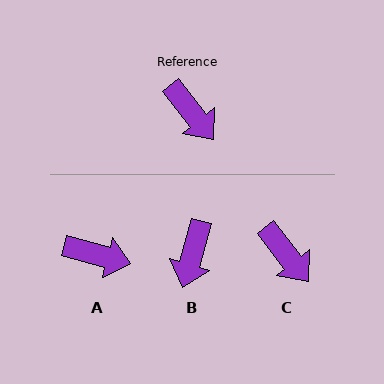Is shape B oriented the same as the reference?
No, it is off by about 54 degrees.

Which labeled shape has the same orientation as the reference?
C.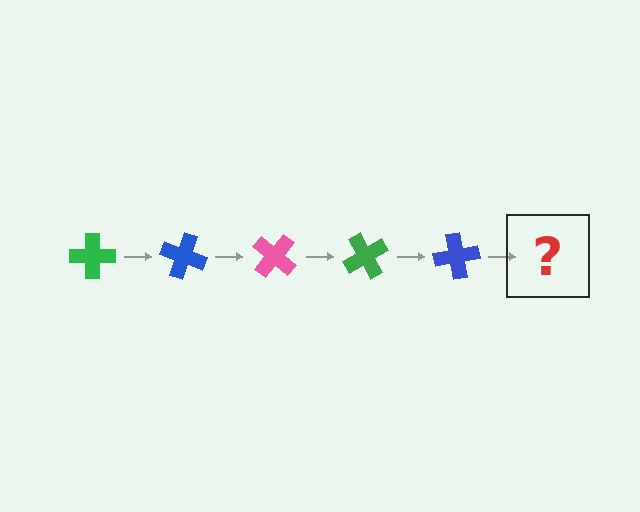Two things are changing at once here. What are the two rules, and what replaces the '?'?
The two rules are that it rotates 20 degrees each step and the color cycles through green, blue, and pink. The '?' should be a pink cross, rotated 100 degrees from the start.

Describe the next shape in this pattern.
It should be a pink cross, rotated 100 degrees from the start.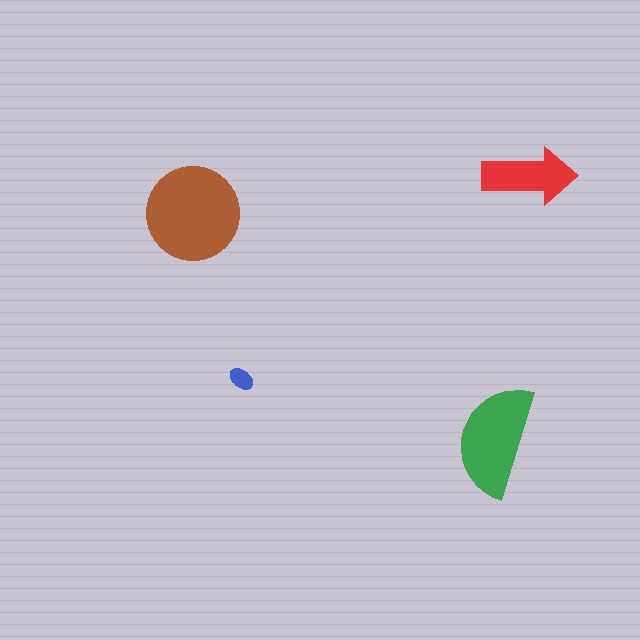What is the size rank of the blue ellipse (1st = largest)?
4th.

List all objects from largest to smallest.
The brown circle, the green semicircle, the red arrow, the blue ellipse.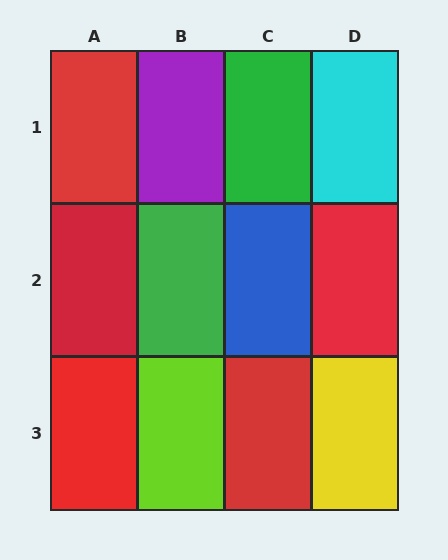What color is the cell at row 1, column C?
Green.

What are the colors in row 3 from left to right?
Red, lime, red, yellow.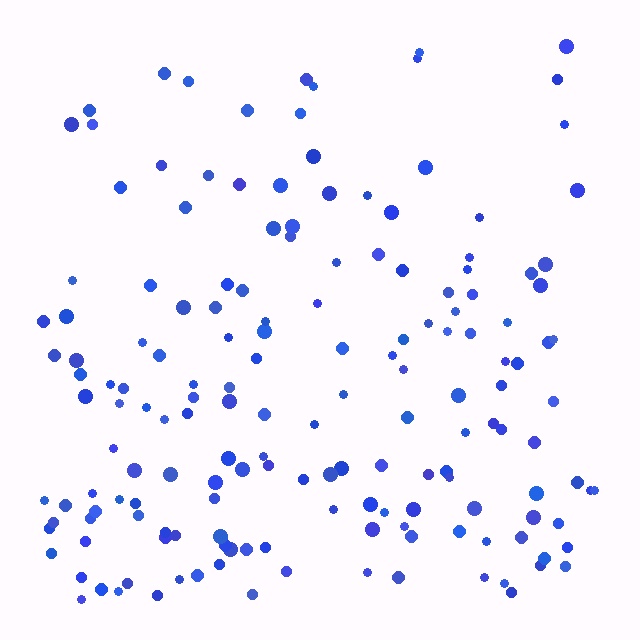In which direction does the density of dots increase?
From top to bottom, with the bottom side densest.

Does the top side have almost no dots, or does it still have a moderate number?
Still a moderate number, just noticeably fewer than the bottom.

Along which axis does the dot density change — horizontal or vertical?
Vertical.